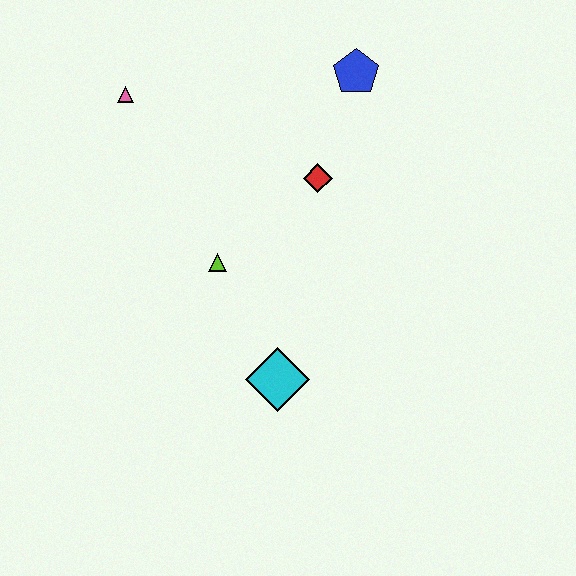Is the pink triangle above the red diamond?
Yes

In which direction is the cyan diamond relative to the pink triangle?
The cyan diamond is below the pink triangle.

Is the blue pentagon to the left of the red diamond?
No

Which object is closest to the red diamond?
The blue pentagon is closest to the red diamond.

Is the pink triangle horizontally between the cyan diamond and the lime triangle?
No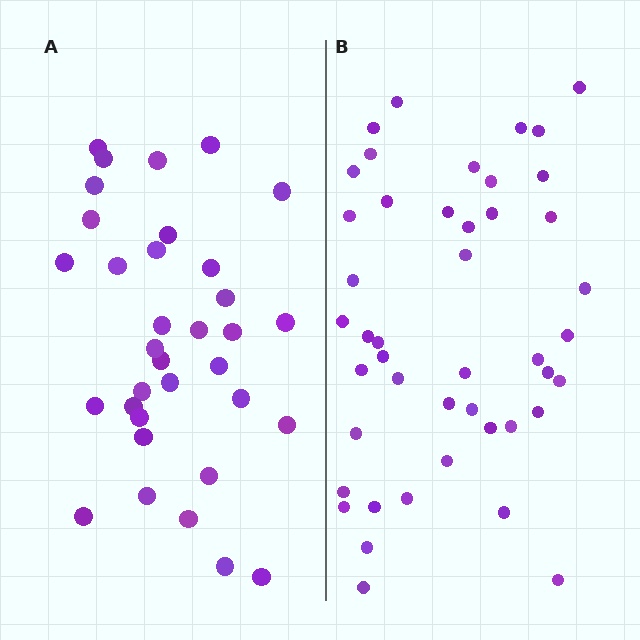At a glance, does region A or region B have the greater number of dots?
Region B (the right region) has more dots.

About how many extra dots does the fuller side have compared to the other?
Region B has roughly 12 or so more dots than region A.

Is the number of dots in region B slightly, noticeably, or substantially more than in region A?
Region B has noticeably more, but not dramatically so. The ratio is roughly 1.3 to 1.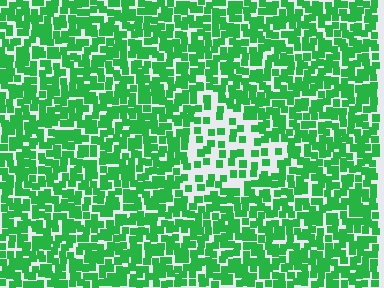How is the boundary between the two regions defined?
The boundary is defined by a change in element density (approximately 2.2x ratio). All elements are the same color, size, and shape.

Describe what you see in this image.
The image contains small green elements arranged at two different densities. A triangle-shaped region is visible where the elements are less densely packed than the surrounding area.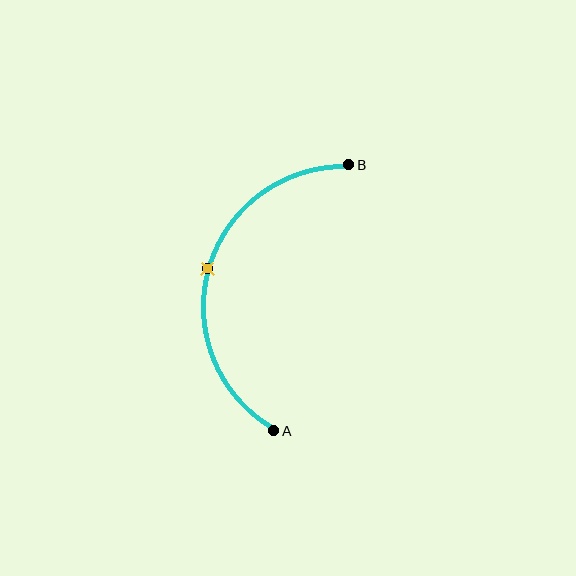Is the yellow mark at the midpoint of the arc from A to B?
Yes. The yellow mark lies on the arc at equal arc-length from both A and B — it is the arc midpoint.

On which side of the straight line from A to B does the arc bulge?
The arc bulges to the left of the straight line connecting A and B.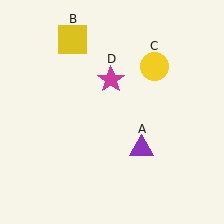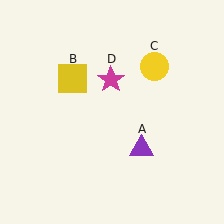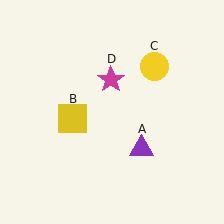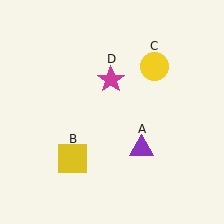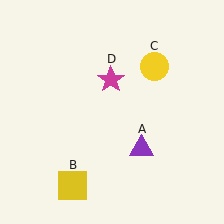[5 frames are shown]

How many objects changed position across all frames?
1 object changed position: yellow square (object B).